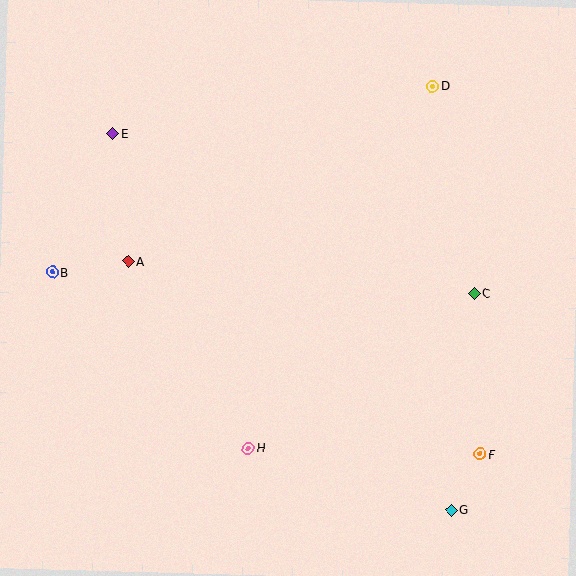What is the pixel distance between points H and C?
The distance between H and C is 274 pixels.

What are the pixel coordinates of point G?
Point G is at (451, 510).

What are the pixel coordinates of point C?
Point C is at (474, 294).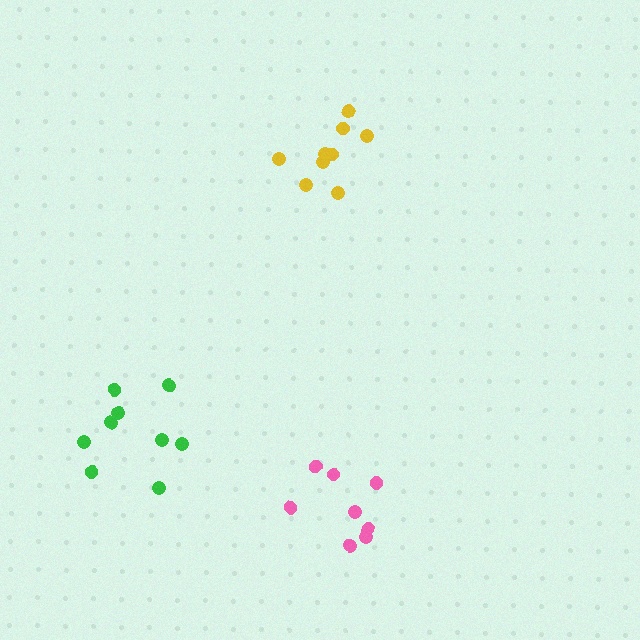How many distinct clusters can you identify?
There are 3 distinct clusters.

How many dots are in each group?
Group 1: 8 dots, Group 2: 9 dots, Group 3: 9 dots (26 total).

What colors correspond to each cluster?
The clusters are colored: pink, green, yellow.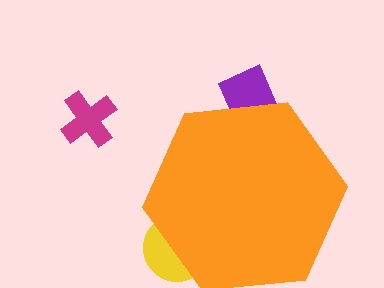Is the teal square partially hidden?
Yes, the teal square is partially hidden behind the orange hexagon.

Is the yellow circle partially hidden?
Yes, the yellow circle is partially hidden behind the orange hexagon.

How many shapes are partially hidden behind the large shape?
4 shapes are partially hidden.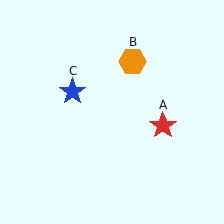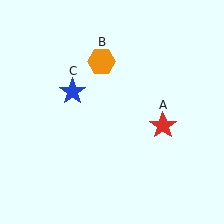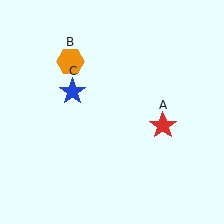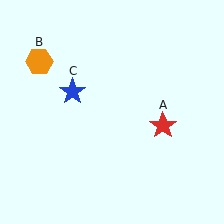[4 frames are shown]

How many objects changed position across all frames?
1 object changed position: orange hexagon (object B).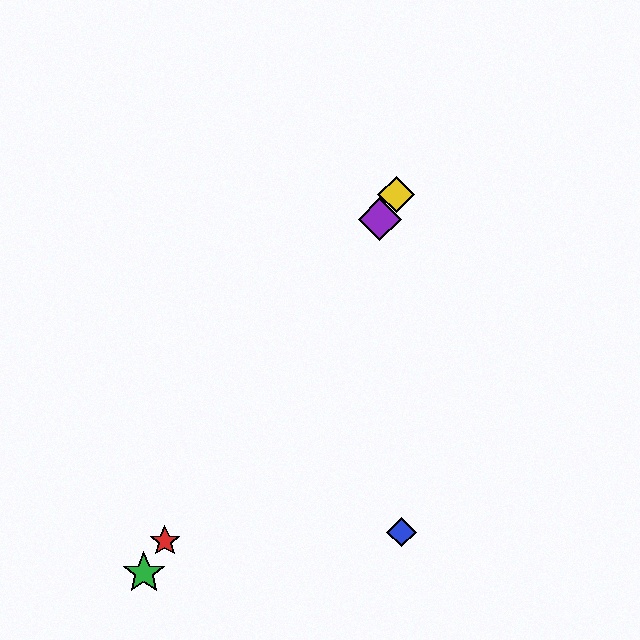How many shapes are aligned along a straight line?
4 shapes (the red star, the green star, the yellow diamond, the purple diamond) are aligned along a straight line.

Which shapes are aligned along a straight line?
The red star, the green star, the yellow diamond, the purple diamond are aligned along a straight line.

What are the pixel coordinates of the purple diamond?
The purple diamond is at (380, 219).